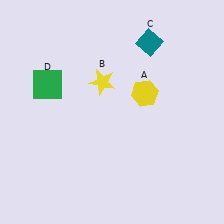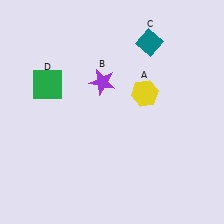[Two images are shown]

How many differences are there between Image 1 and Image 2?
There is 1 difference between the two images.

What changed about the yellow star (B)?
In Image 1, B is yellow. In Image 2, it changed to purple.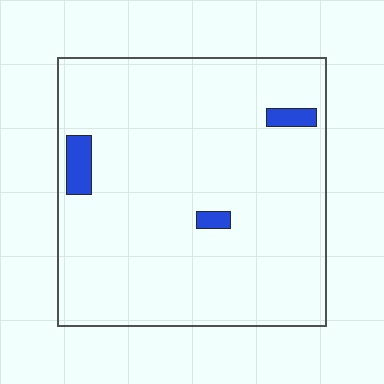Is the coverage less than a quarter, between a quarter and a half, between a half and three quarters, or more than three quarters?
Less than a quarter.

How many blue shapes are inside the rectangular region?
3.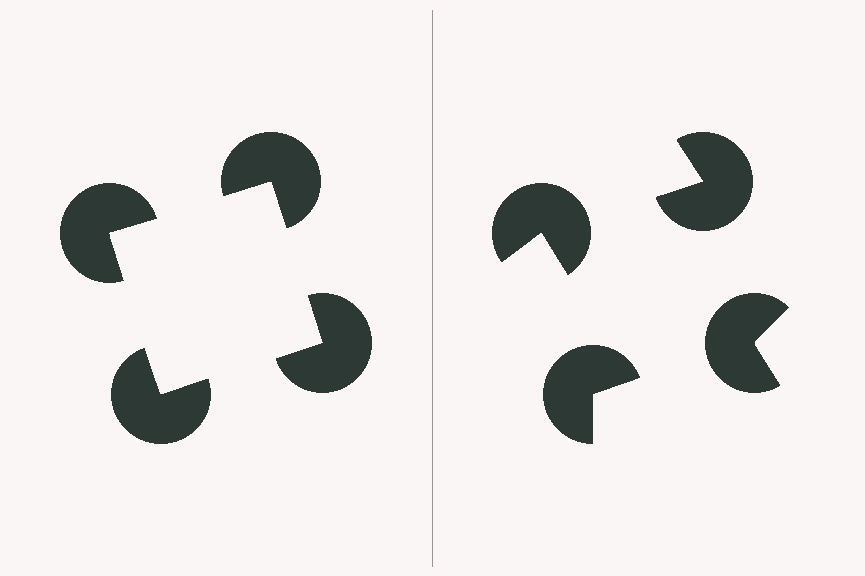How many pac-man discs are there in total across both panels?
8 — 4 on each side.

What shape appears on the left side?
An illusory square.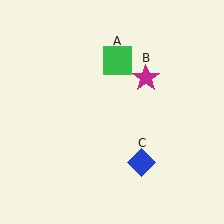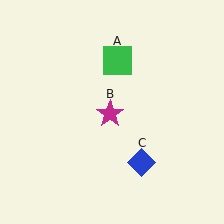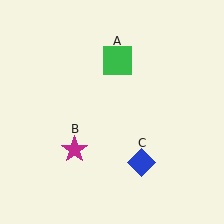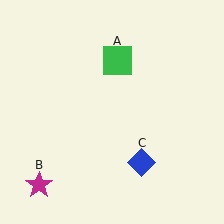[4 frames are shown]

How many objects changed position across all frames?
1 object changed position: magenta star (object B).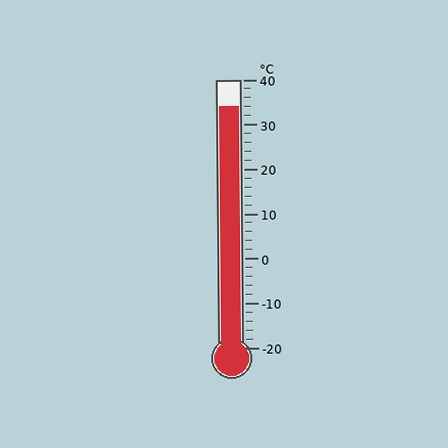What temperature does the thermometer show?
The thermometer shows approximately 34°C.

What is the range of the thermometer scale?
The thermometer scale ranges from -20°C to 40°C.